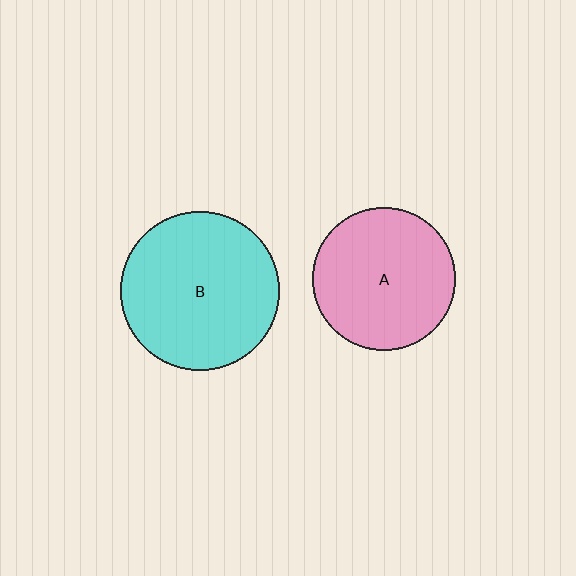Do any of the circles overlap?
No, none of the circles overlap.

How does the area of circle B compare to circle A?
Approximately 1.2 times.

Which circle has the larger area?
Circle B (cyan).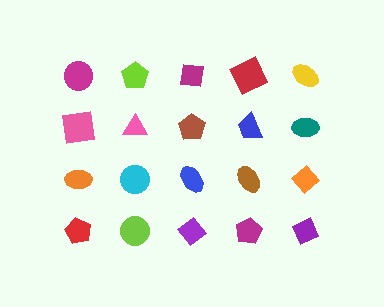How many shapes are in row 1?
5 shapes.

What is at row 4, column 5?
A purple diamond.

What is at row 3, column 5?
An orange diamond.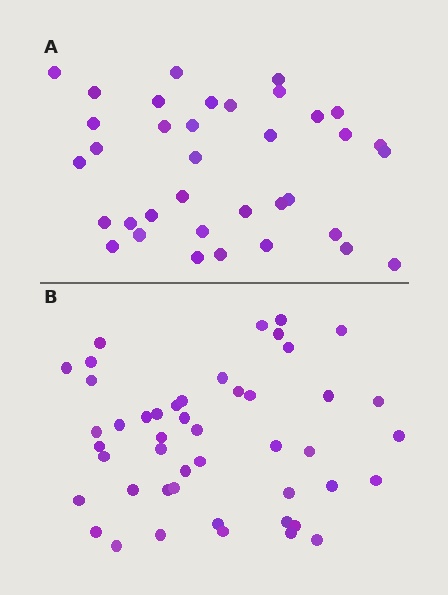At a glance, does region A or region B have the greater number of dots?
Region B (the bottom region) has more dots.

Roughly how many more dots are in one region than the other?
Region B has roughly 12 or so more dots than region A.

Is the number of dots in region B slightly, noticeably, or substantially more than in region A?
Region B has noticeably more, but not dramatically so. The ratio is roughly 1.3 to 1.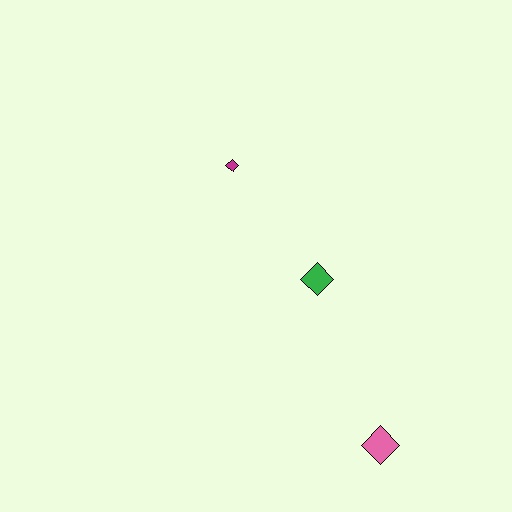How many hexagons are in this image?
There are no hexagons.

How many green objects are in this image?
There is 1 green object.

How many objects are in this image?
There are 3 objects.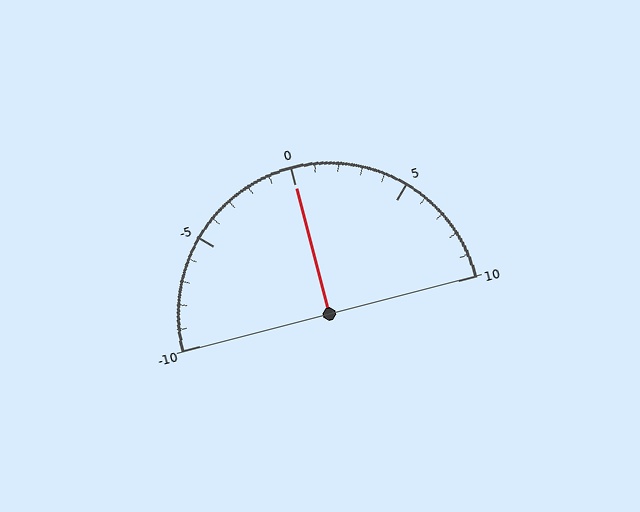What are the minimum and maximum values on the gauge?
The gauge ranges from -10 to 10.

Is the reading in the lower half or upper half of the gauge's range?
The reading is in the upper half of the range (-10 to 10).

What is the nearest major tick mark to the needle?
The nearest major tick mark is 0.